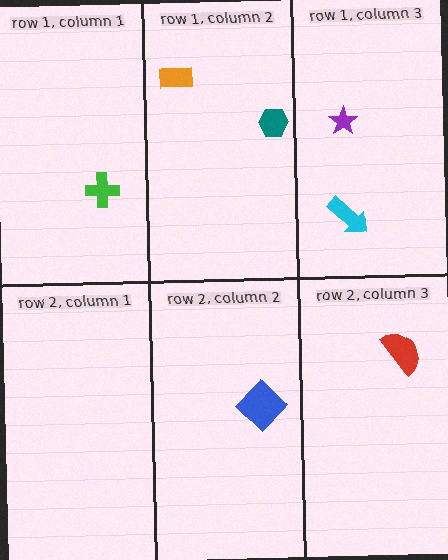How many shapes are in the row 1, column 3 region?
2.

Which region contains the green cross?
The row 1, column 1 region.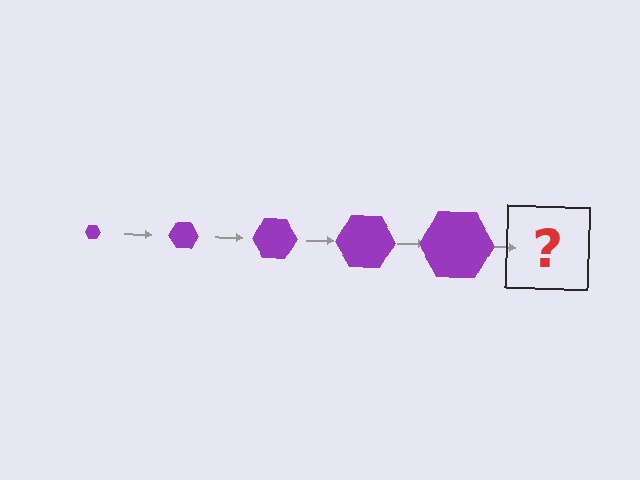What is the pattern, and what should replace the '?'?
The pattern is that the hexagon gets progressively larger each step. The '?' should be a purple hexagon, larger than the previous one.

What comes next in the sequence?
The next element should be a purple hexagon, larger than the previous one.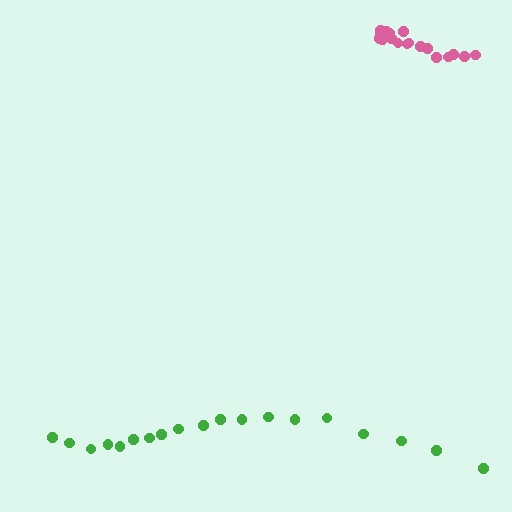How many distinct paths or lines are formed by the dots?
There are 2 distinct paths.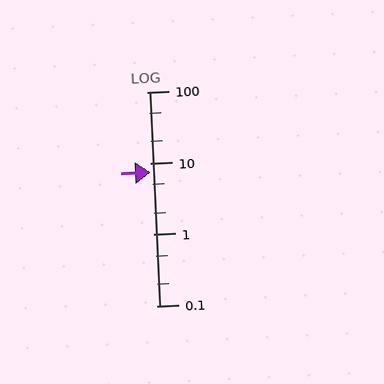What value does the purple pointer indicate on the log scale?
The pointer indicates approximately 7.4.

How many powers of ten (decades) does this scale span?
The scale spans 3 decades, from 0.1 to 100.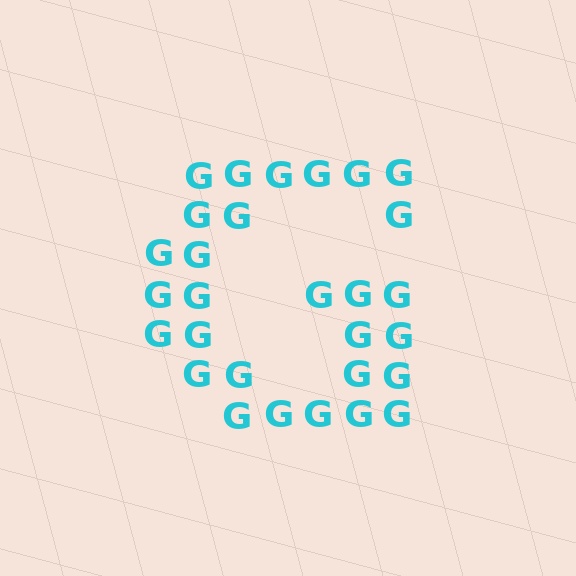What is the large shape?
The large shape is the letter G.